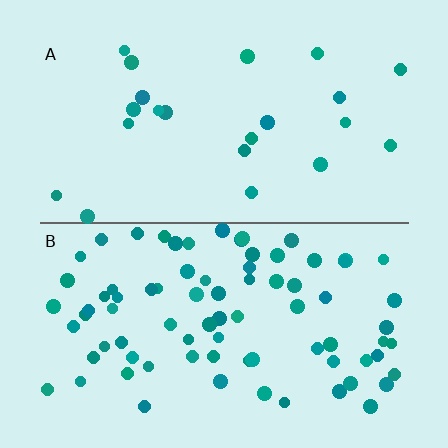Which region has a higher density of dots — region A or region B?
B (the bottom).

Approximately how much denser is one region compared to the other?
Approximately 3.6× — region B over region A.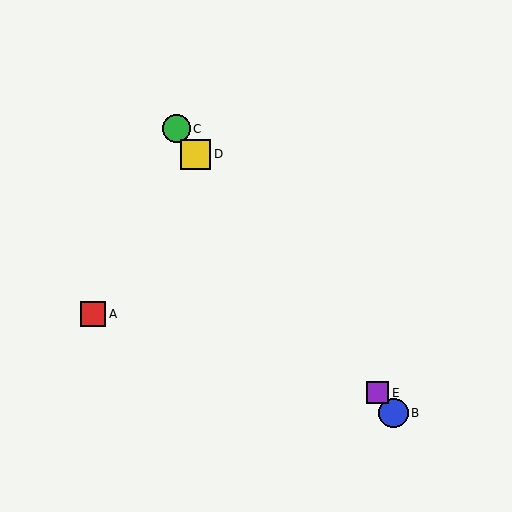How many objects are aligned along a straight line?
4 objects (B, C, D, E) are aligned along a straight line.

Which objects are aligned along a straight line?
Objects B, C, D, E are aligned along a straight line.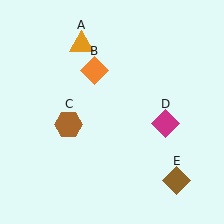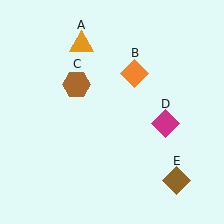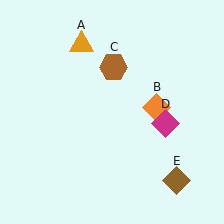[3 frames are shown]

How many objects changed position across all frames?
2 objects changed position: orange diamond (object B), brown hexagon (object C).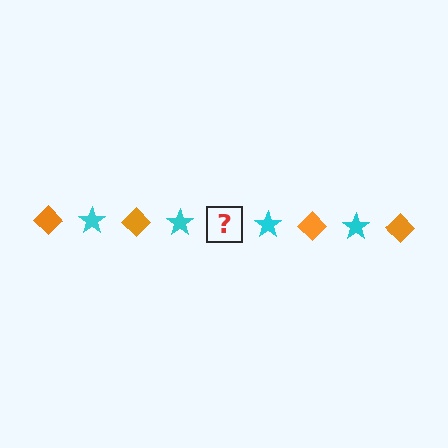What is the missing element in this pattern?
The missing element is an orange diamond.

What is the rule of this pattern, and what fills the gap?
The rule is that the pattern alternates between orange diamond and cyan star. The gap should be filled with an orange diamond.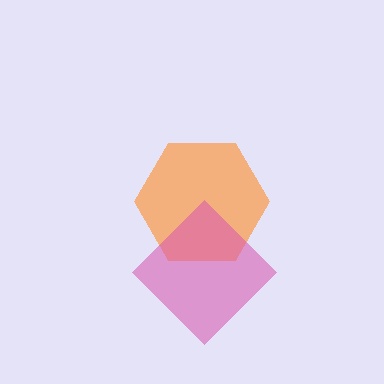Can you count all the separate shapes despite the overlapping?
Yes, there are 2 separate shapes.